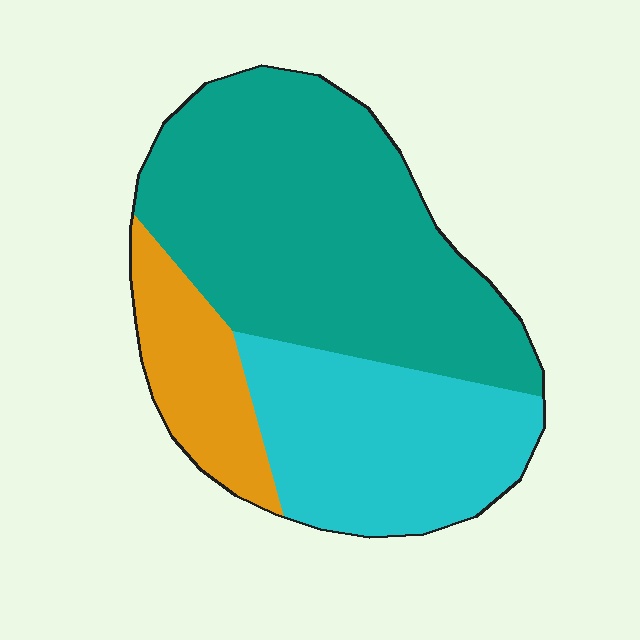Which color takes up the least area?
Orange, at roughly 15%.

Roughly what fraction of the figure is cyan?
Cyan covers 31% of the figure.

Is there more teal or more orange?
Teal.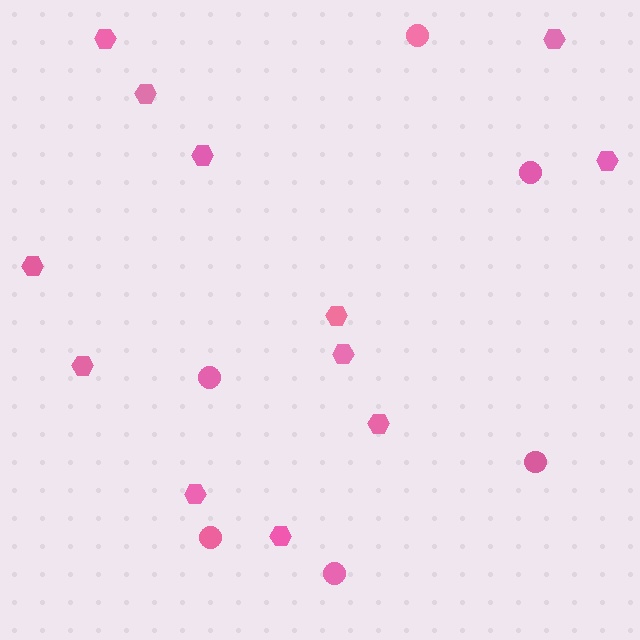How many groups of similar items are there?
There are 2 groups: one group of hexagons (12) and one group of circles (6).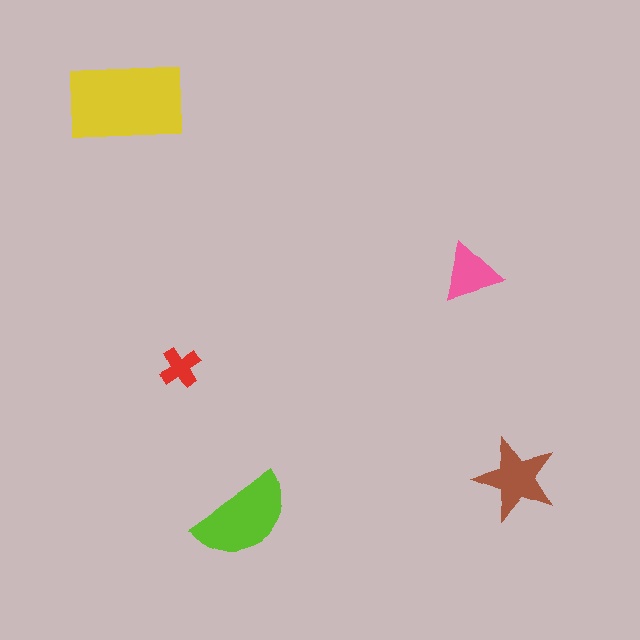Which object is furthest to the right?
The brown star is rightmost.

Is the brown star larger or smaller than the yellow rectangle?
Smaller.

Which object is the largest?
The yellow rectangle.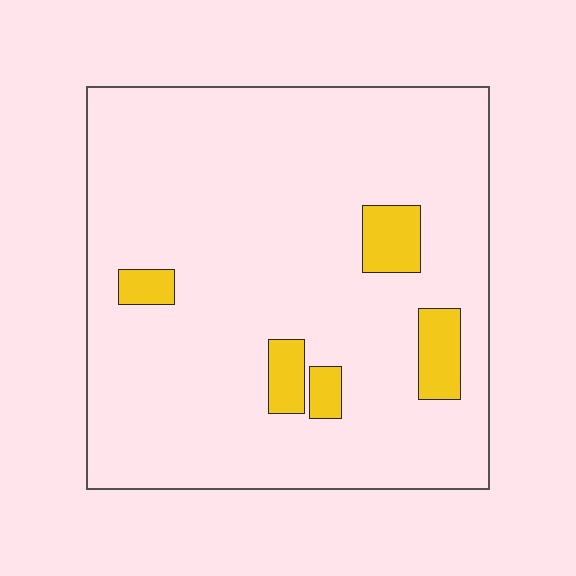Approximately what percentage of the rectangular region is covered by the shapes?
Approximately 10%.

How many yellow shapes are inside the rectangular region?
5.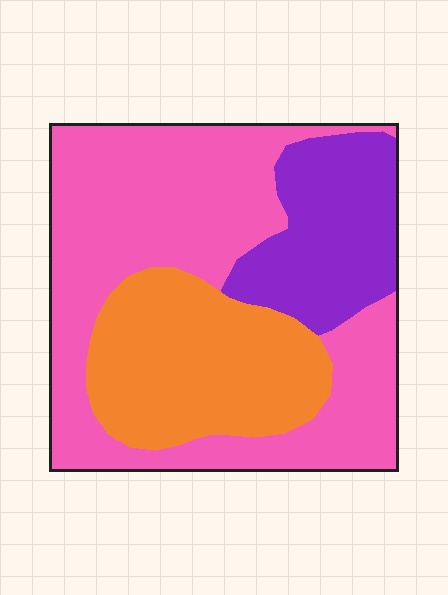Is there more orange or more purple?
Orange.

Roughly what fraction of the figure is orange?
Orange takes up between a quarter and a half of the figure.